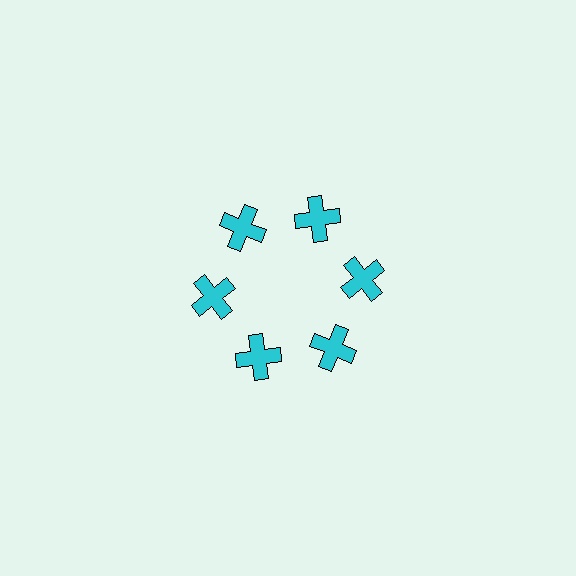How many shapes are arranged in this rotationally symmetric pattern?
There are 6 shapes, arranged in 6 groups of 1.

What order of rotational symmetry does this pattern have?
This pattern has 6-fold rotational symmetry.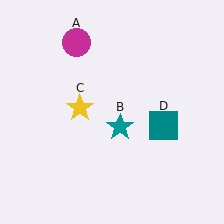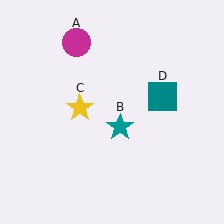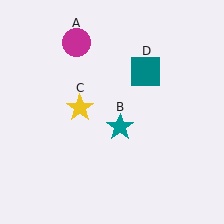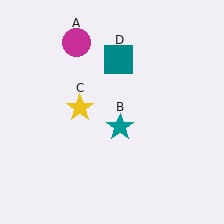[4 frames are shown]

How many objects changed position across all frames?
1 object changed position: teal square (object D).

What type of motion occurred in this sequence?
The teal square (object D) rotated counterclockwise around the center of the scene.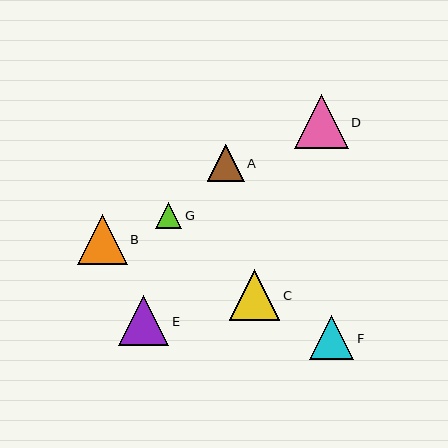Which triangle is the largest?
Triangle D is the largest with a size of approximately 54 pixels.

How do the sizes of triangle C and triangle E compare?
Triangle C and triangle E are approximately the same size.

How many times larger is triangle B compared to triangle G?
Triangle B is approximately 1.9 times the size of triangle G.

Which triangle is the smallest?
Triangle G is the smallest with a size of approximately 26 pixels.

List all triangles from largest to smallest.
From largest to smallest: D, C, E, B, F, A, G.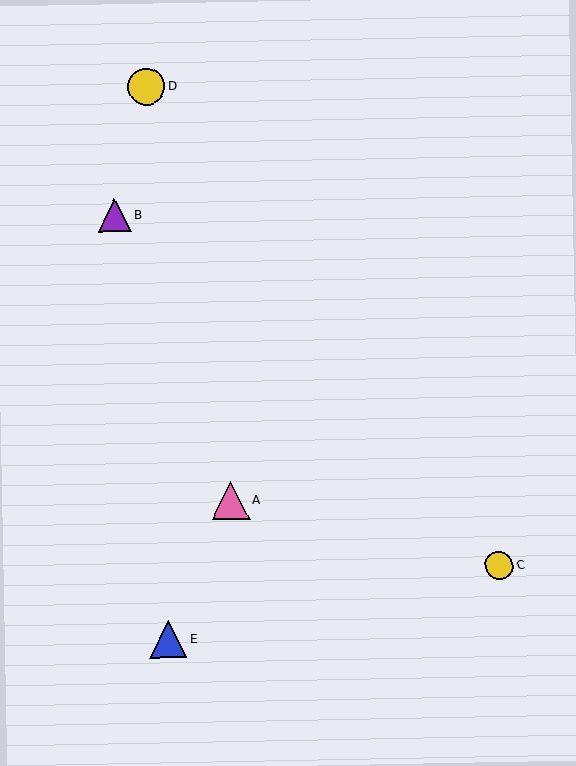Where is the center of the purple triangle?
The center of the purple triangle is at (115, 215).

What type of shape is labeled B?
Shape B is a purple triangle.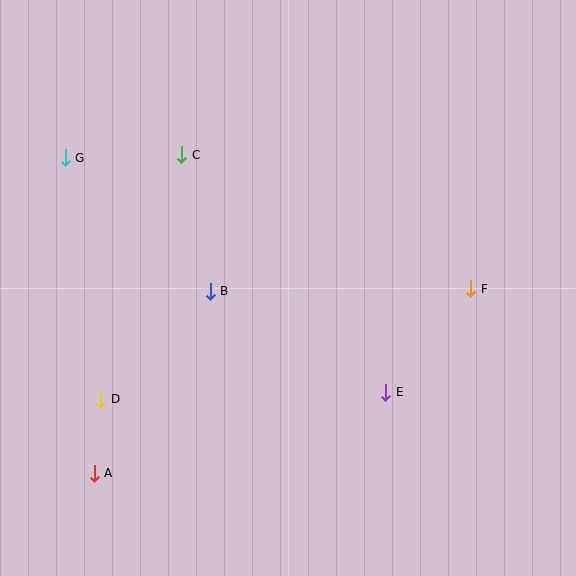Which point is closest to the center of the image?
Point B at (210, 291) is closest to the center.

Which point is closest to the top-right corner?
Point F is closest to the top-right corner.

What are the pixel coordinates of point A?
Point A is at (94, 473).